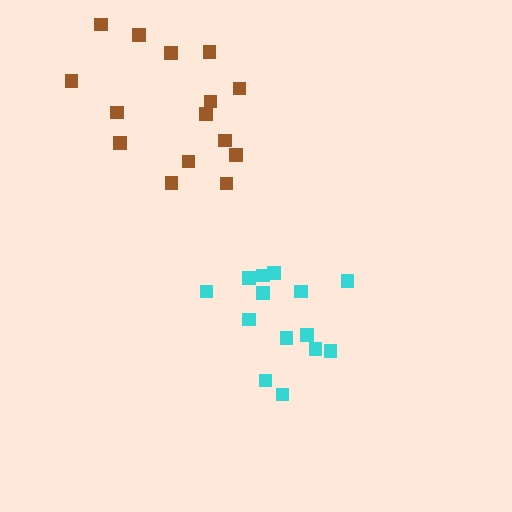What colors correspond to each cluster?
The clusters are colored: cyan, brown.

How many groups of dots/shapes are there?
There are 2 groups.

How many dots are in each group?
Group 1: 14 dots, Group 2: 15 dots (29 total).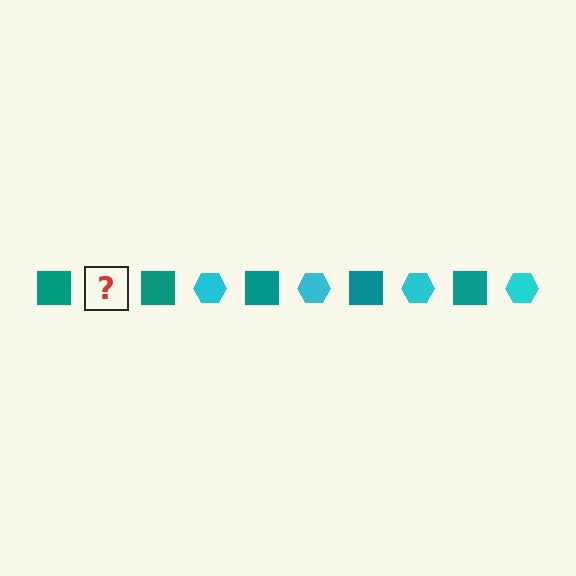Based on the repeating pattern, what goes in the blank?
The blank should be a cyan hexagon.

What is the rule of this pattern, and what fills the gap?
The rule is that the pattern alternates between teal square and cyan hexagon. The gap should be filled with a cyan hexagon.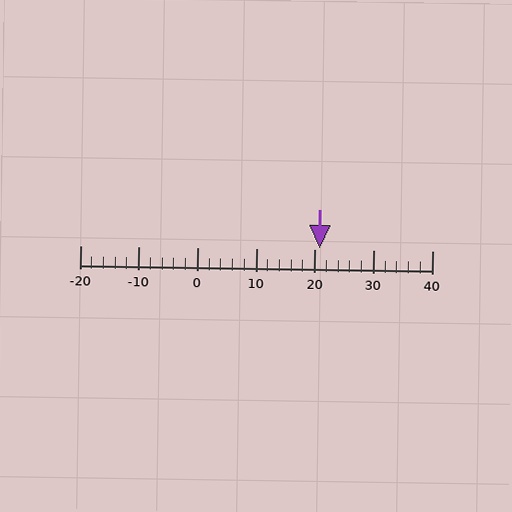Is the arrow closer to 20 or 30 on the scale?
The arrow is closer to 20.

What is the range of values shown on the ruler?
The ruler shows values from -20 to 40.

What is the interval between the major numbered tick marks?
The major tick marks are spaced 10 units apart.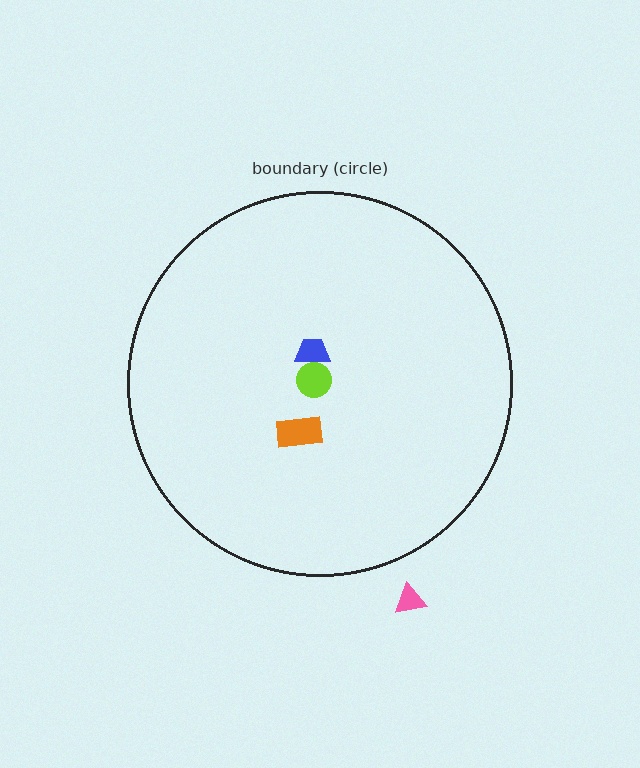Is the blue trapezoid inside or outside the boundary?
Inside.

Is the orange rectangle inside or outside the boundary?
Inside.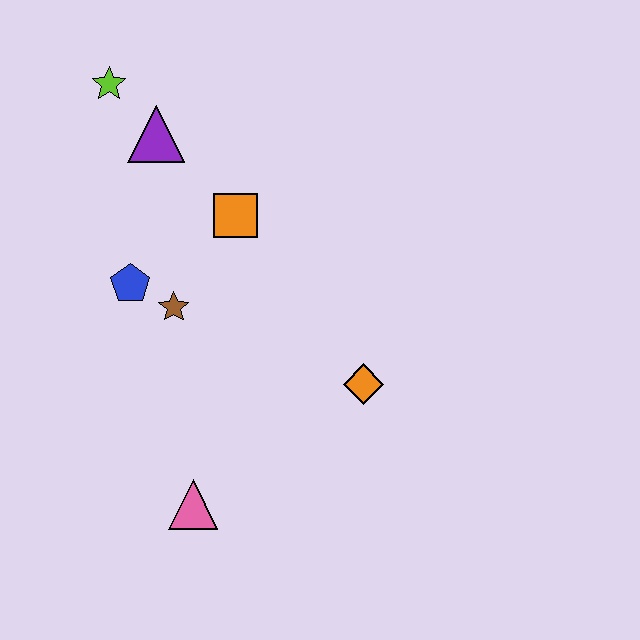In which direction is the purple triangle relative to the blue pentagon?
The purple triangle is above the blue pentagon.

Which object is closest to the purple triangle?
The lime star is closest to the purple triangle.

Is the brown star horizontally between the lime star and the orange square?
Yes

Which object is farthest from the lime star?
The pink triangle is farthest from the lime star.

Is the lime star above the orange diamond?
Yes